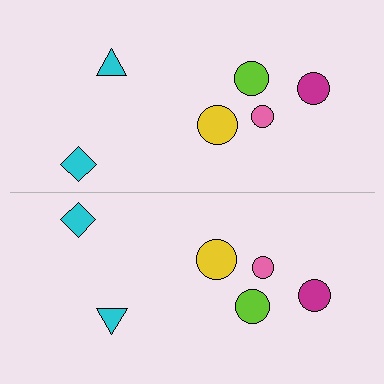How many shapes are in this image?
There are 12 shapes in this image.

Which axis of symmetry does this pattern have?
The pattern has a horizontal axis of symmetry running through the center of the image.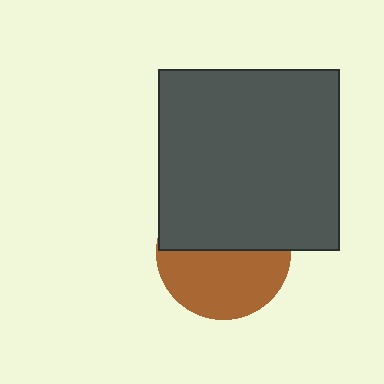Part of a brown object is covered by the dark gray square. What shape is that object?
It is a circle.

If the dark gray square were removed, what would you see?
You would see the complete brown circle.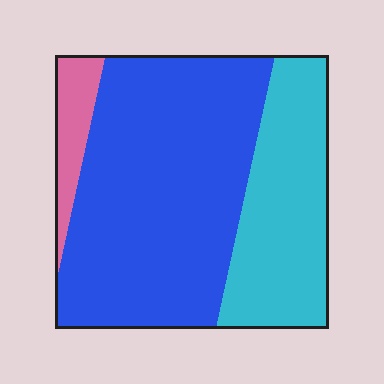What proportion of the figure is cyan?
Cyan takes up about one third (1/3) of the figure.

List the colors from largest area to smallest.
From largest to smallest: blue, cyan, pink.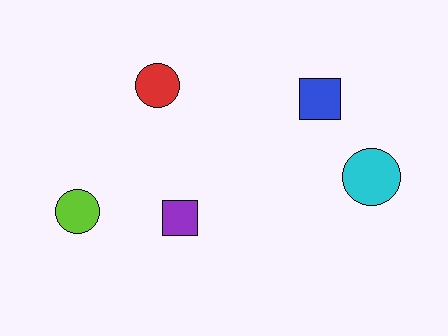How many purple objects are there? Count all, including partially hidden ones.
There is 1 purple object.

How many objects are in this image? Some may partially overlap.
There are 5 objects.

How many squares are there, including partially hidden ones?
There are 2 squares.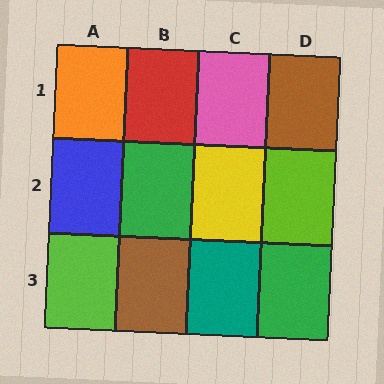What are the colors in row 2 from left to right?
Blue, green, yellow, lime.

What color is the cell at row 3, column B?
Brown.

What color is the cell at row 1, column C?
Pink.